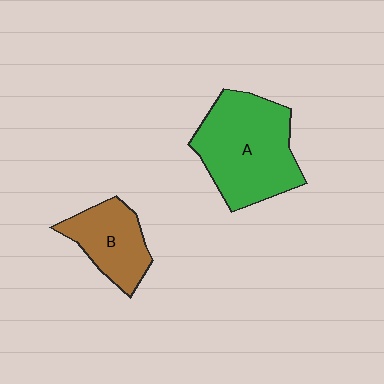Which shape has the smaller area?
Shape B (brown).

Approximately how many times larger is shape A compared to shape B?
Approximately 1.8 times.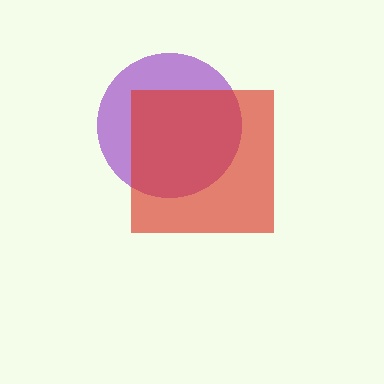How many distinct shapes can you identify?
There are 2 distinct shapes: a purple circle, a red square.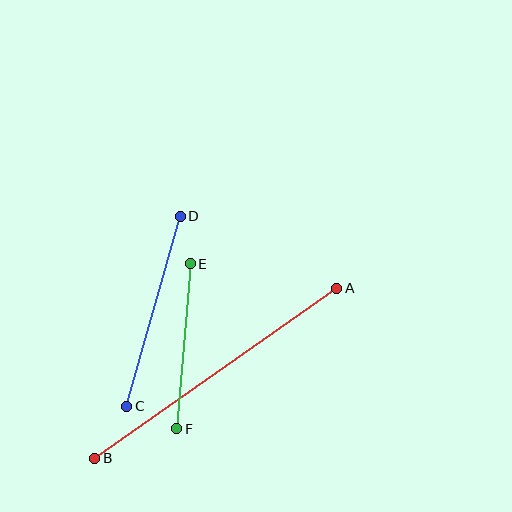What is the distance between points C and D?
The distance is approximately 197 pixels.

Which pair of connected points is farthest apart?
Points A and B are farthest apart.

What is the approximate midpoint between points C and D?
The midpoint is at approximately (153, 311) pixels.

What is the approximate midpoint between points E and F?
The midpoint is at approximately (183, 346) pixels.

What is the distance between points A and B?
The distance is approximately 296 pixels.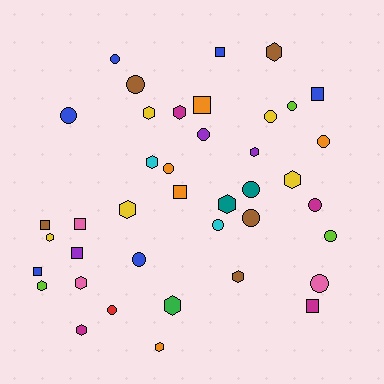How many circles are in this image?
There are 16 circles.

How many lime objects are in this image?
There are 3 lime objects.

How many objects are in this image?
There are 40 objects.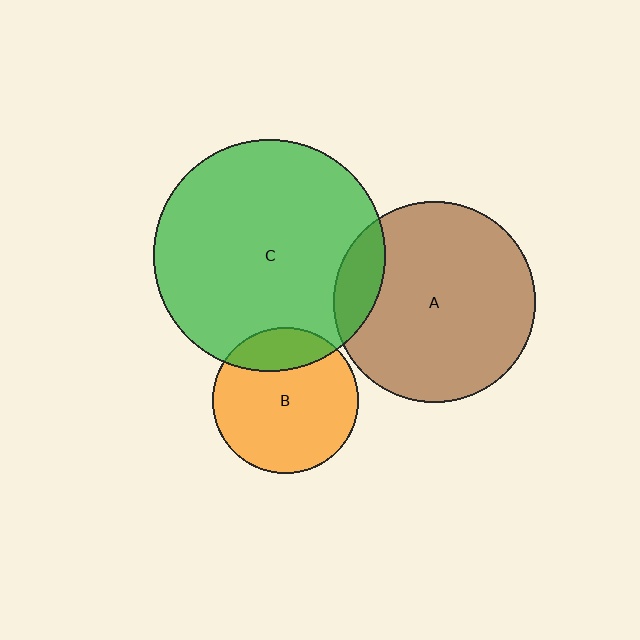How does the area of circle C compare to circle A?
Approximately 1.3 times.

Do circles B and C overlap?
Yes.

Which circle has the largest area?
Circle C (green).